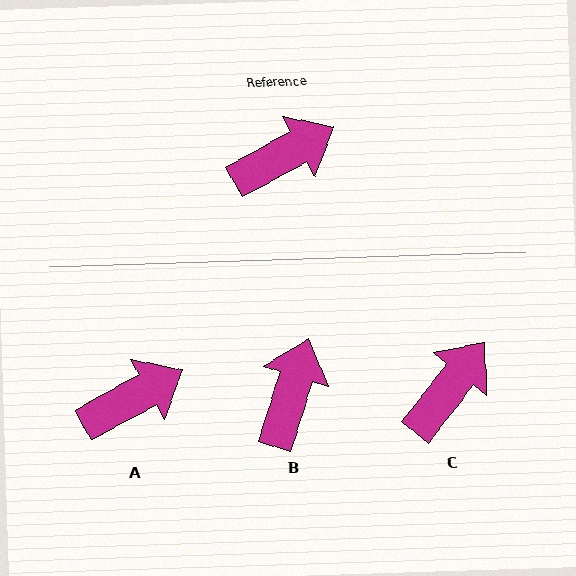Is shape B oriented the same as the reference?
No, it is off by about 44 degrees.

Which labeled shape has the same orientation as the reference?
A.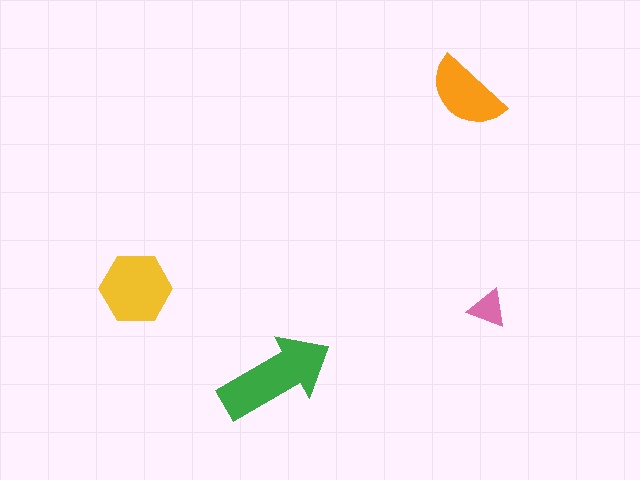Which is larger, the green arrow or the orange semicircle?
The green arrow.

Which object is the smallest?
The pink triangle.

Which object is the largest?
The green arrow.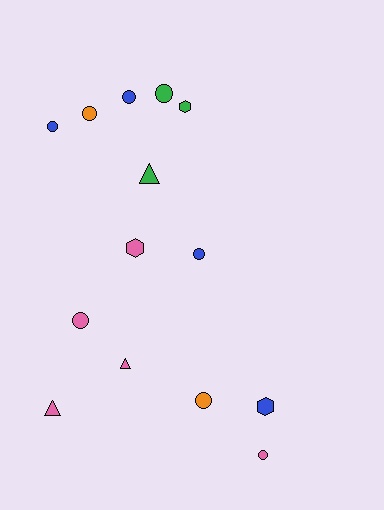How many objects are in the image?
There are 14 objects.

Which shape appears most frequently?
Circle, with 8 objects.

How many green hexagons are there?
There is 1 green hexagon.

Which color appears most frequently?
Pink, with 5 objects.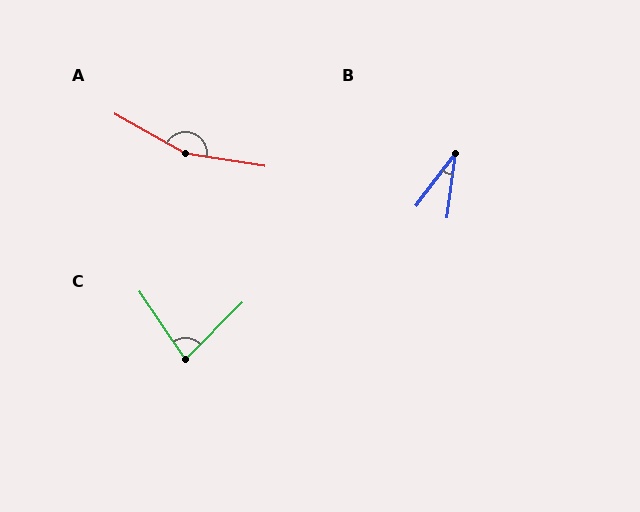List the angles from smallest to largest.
B (29°), C (79°), A (160°).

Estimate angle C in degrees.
Approximately 79 degrees.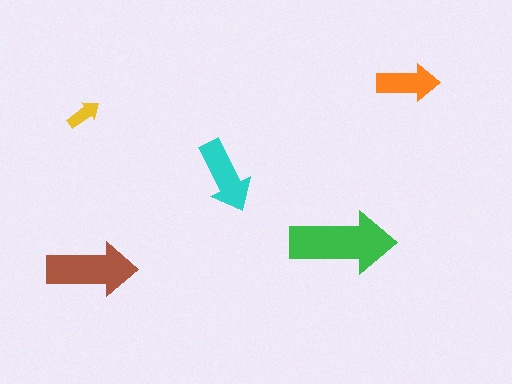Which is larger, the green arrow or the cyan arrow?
The green one.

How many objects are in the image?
There are 5 objects in the image.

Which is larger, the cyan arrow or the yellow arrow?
The cyan one.